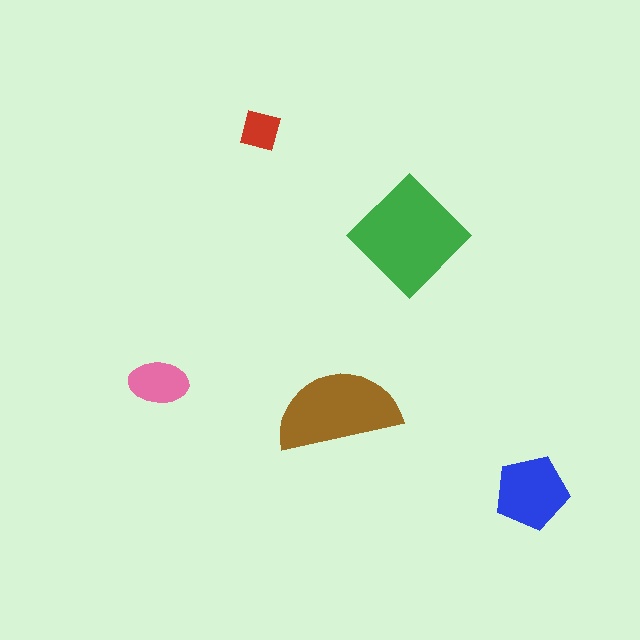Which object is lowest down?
The blue pentagon is bottommost.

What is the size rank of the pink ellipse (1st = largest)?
4th.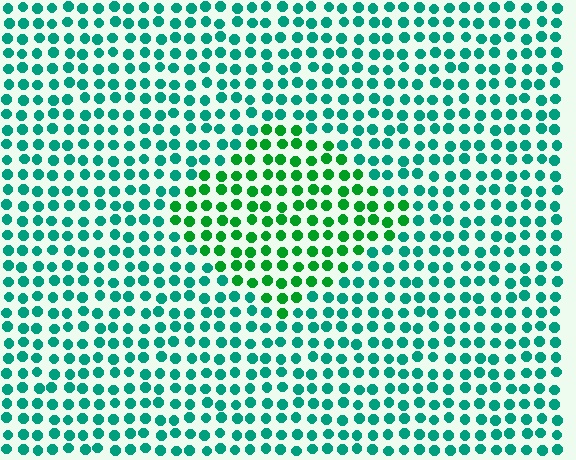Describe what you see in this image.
The image is filled with small teal elements in a uniform arrangement. A diamond-shaped region is visible where the elements are tinted to a slightly different hue, forming a subtle color boundary.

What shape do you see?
I see a diamond.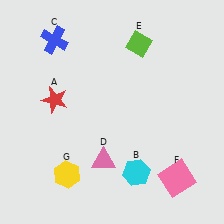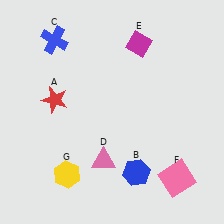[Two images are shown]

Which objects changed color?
B changed from cyan to blue. E changed from lime to magenta.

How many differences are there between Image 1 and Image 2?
There are 2 differences between the two images.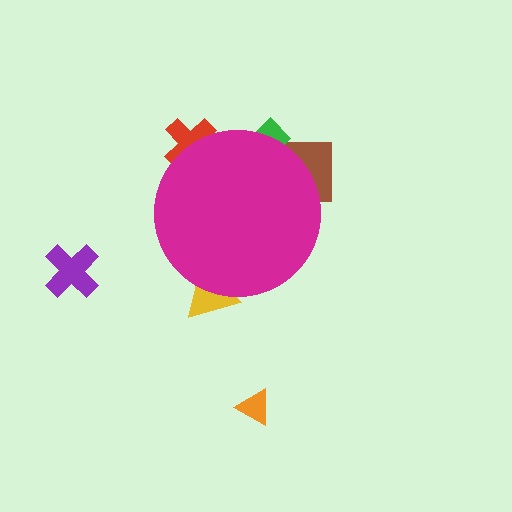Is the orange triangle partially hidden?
No, the orange triangle is fully visible.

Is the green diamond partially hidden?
Yes, the green diamond is partially hidden behind the magenta circle.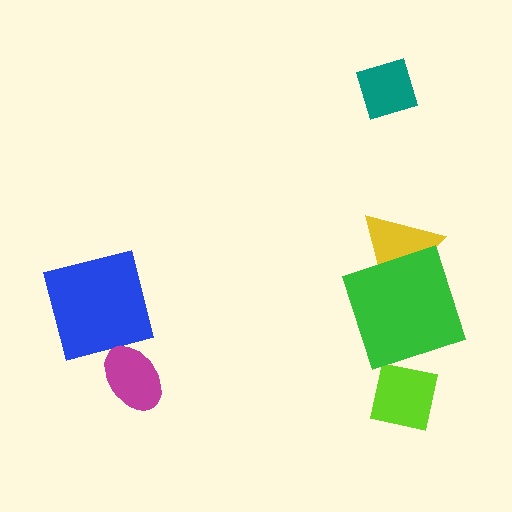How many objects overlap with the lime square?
0 objects overlap with the lime square.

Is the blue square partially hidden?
No, no other shape covers it.